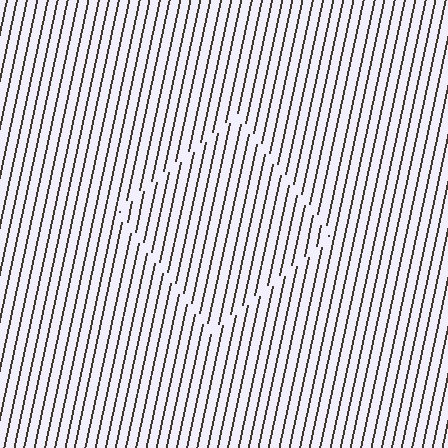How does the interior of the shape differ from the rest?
The interior of the shape contains the same grating, shifted by half a period — the contour is defined by the phase discontinuity where line-ends from the inner and outer gratings abut.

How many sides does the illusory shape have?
4 sides — the line-ends trace a square.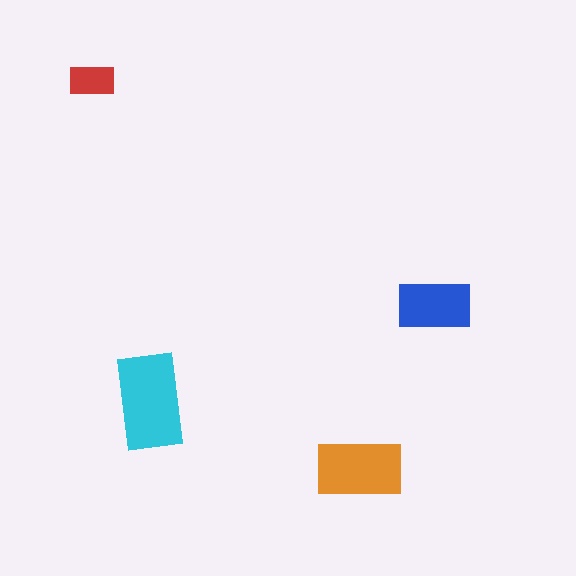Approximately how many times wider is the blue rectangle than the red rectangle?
About 1.5 times wider.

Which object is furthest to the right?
The blue rectangle is rightmost.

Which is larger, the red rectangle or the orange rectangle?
The orange one.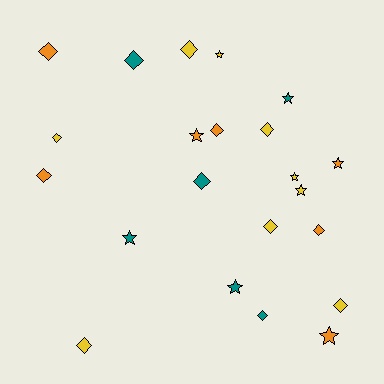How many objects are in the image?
There are 22 objects.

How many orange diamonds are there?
There are 4 orange diamonds.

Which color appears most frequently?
Yellow, with 9 objects.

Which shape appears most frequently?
Diamond, with 13 objects.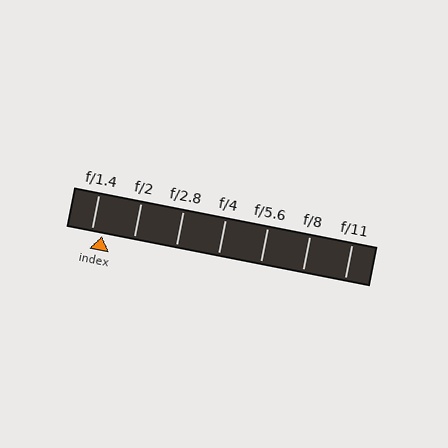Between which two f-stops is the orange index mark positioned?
The index mark is between f/1.4 and f/2.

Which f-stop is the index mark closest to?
The index mark is closest to f/1.4.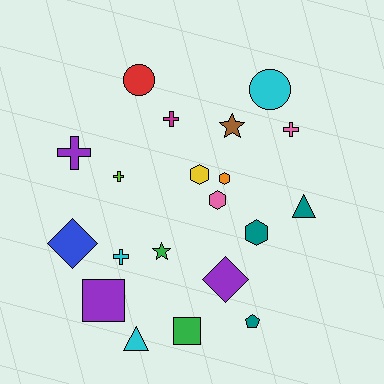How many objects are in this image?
There are 20 objects.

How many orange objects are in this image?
There is 1 orange object.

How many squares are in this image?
There are 2 squares.